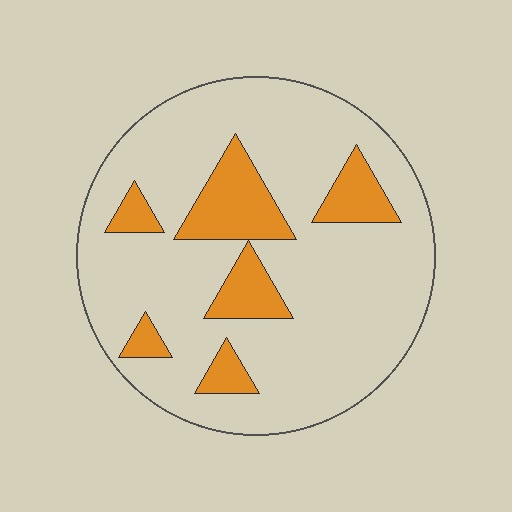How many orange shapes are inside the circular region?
6.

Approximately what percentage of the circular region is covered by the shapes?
Approximately 20%.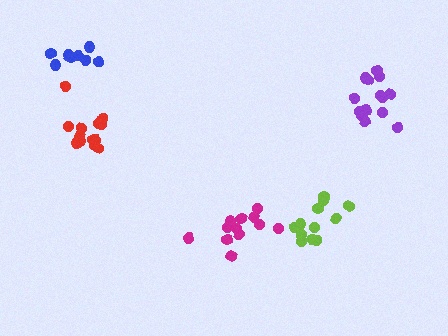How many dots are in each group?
Group 1: 8 dots, Group 2: 12 dots, Group 3: 14 dots, Group 4: 13 dots, Group 5: 13 dots (60 total).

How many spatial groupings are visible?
There are 5 spatial groupings.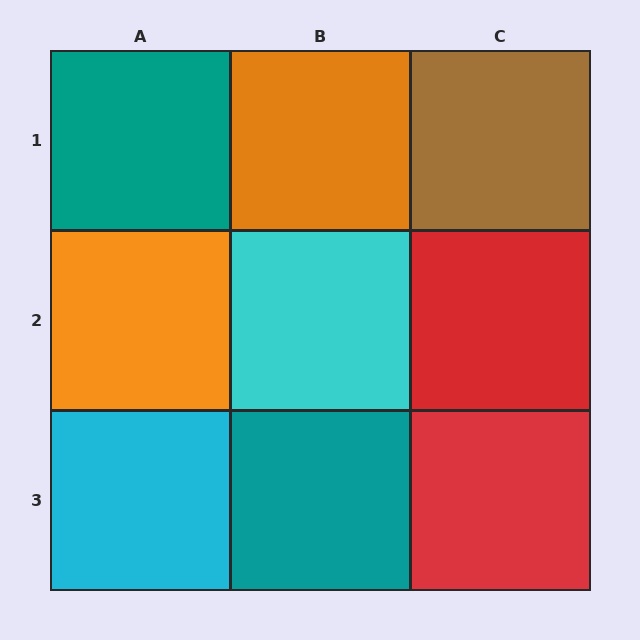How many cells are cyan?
2 cells are cyan.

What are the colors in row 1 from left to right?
Teal, orange, brown.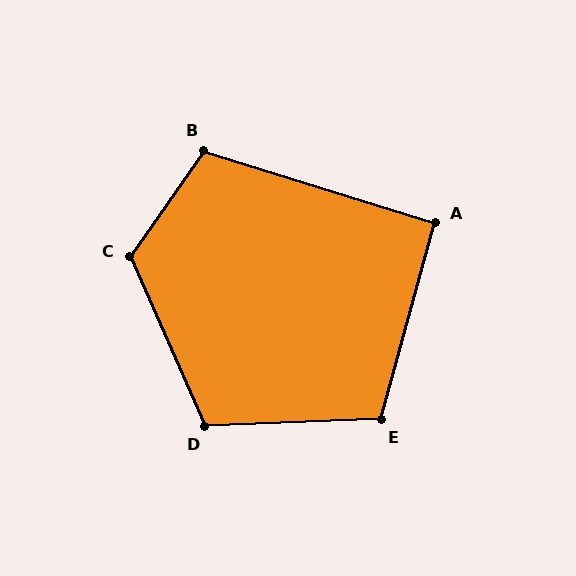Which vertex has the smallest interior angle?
A, at approximately 92 degrees.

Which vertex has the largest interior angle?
C, at approximately 121 degrees.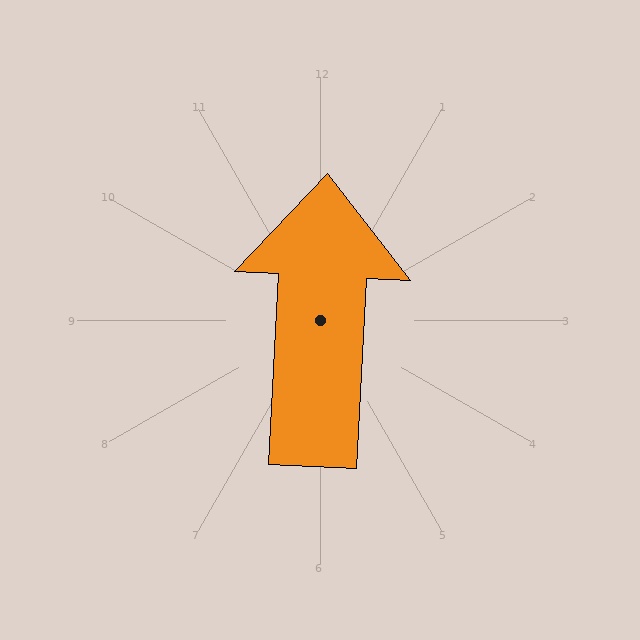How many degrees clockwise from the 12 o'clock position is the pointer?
Approximately 3 degrees.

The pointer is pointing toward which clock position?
Roughly 12 o'clock.